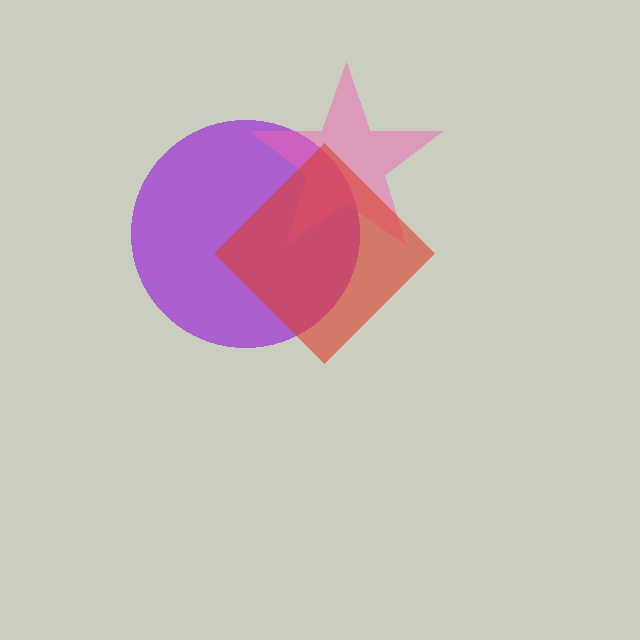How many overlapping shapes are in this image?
There are 3 overlapping shapes in the image.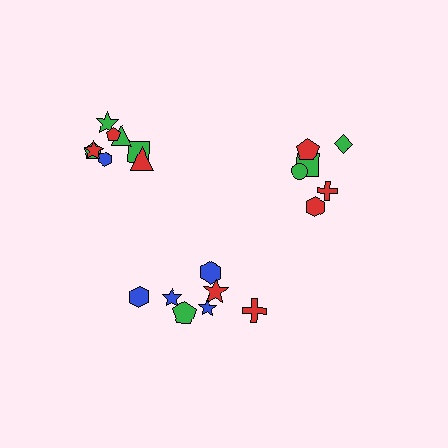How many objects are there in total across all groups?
There are 21 objects.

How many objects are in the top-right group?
There are 6 objects.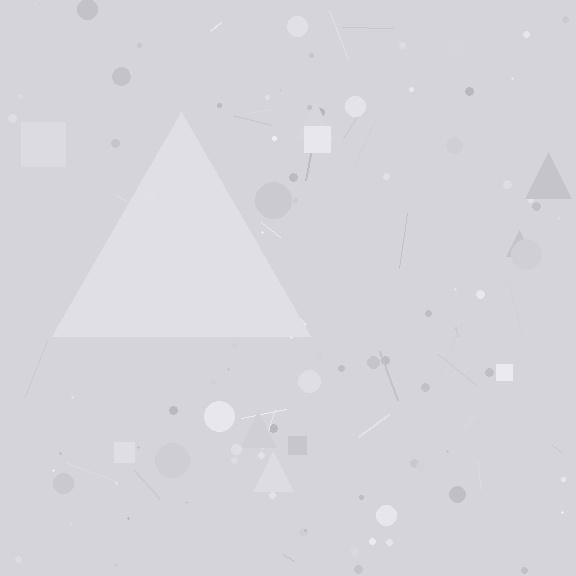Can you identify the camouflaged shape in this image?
The camouflaged shape is a triangle.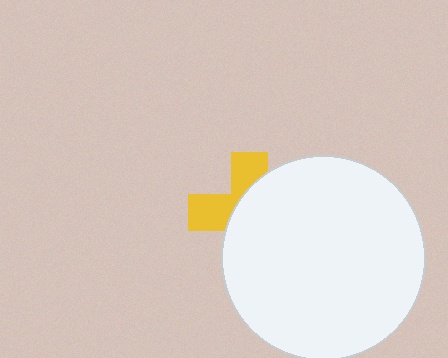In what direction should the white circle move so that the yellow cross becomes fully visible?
The white circle should move right. That is the shortest direction to clear the overlap and leave the yellow cross fully visible.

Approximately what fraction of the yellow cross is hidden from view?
Roughly 62% of the yellow cross is hidden behind the white circle.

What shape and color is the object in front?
The object in front is a white circle.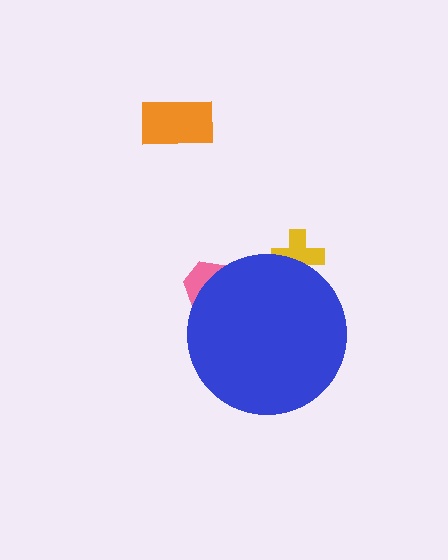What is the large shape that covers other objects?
A blue circle.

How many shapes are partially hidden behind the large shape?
2 shapes are partially hidden.